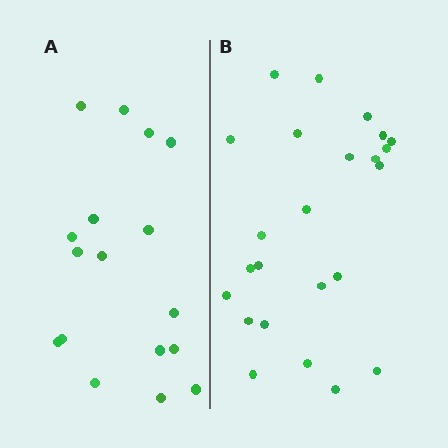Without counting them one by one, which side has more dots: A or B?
Region B (the right region) has more dots.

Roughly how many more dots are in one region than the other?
Region B has roughly 8 or so more dots than region A.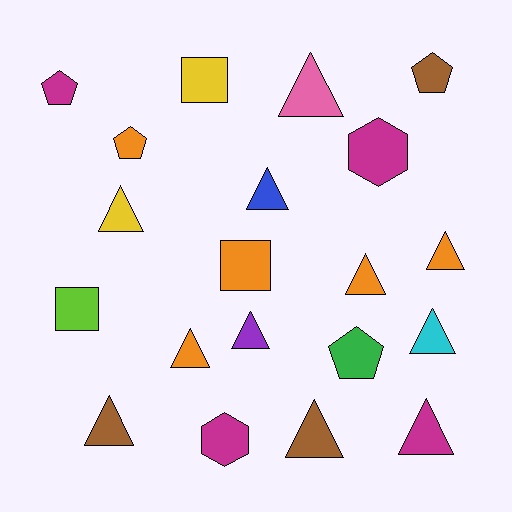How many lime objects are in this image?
There is 1 lime object.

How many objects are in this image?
There are 20 objects.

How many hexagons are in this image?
There are 2 hexagons.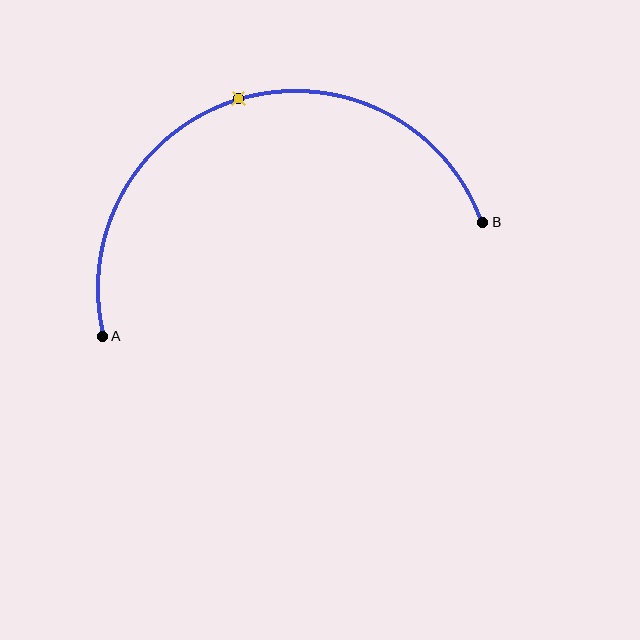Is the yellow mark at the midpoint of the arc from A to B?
Yes. The yellow mark lies on the arc at equal arc-length from both A and B — it is the arc midpoint.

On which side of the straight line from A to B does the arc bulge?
The arc bulges above the straight line connecting A and B.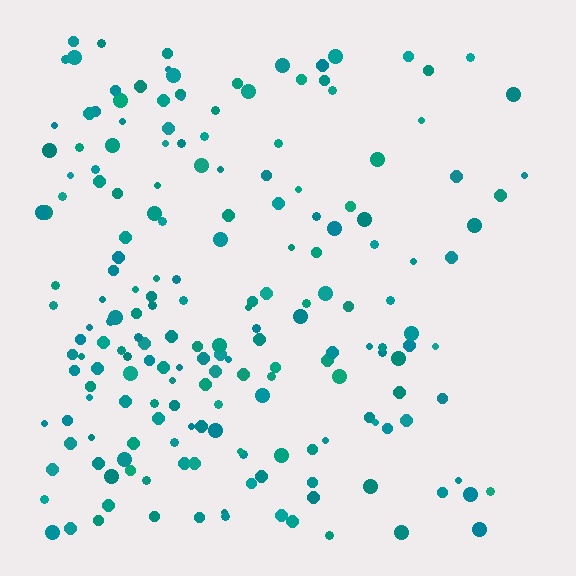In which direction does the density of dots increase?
From right to left, with the left side densest.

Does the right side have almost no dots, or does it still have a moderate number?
Still a moderate number, just noticeably fewer than the left.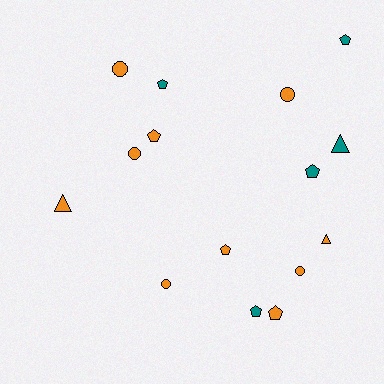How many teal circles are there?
There are no teal circles.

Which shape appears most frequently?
Pentagon, with 7 objects.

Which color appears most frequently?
Orange, with 10 objects.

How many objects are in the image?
There are 15 objects.